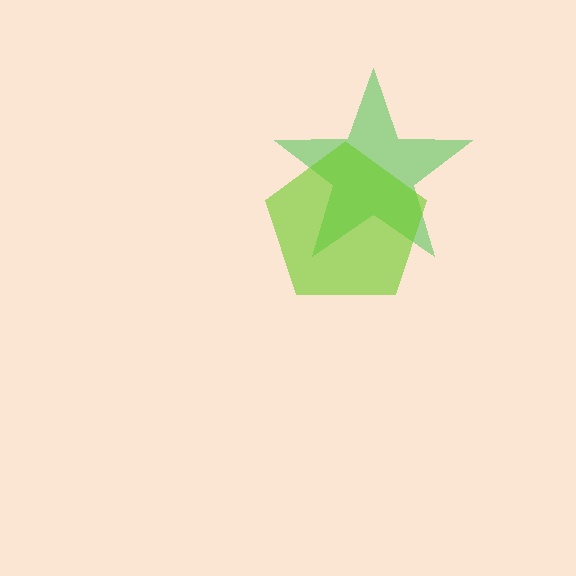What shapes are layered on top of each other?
The layered shapes are: a green star, a lime pentagon.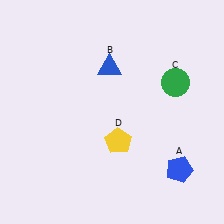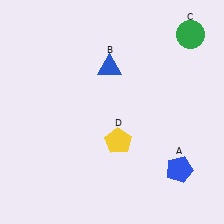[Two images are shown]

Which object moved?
The green circle (C) moved up.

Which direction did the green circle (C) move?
The green circle (C) moved up.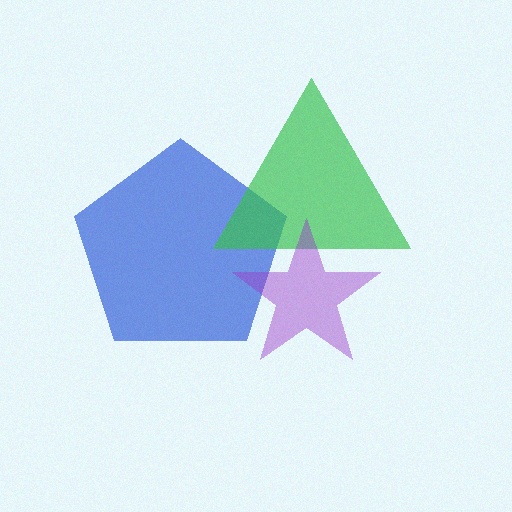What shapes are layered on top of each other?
The layered shapes are: a blue pentagon, a green triangle, a purple star.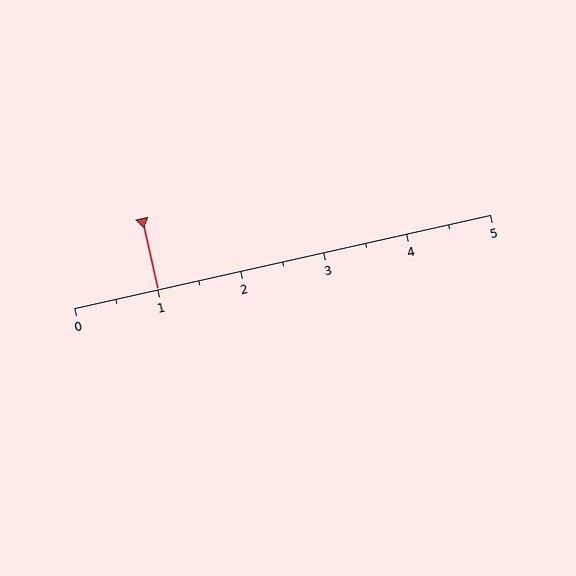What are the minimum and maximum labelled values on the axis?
The axis runs from 0 to 5.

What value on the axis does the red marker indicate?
The marker indicates approximately 1.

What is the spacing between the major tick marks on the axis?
The major ticks are spaced 1 apart.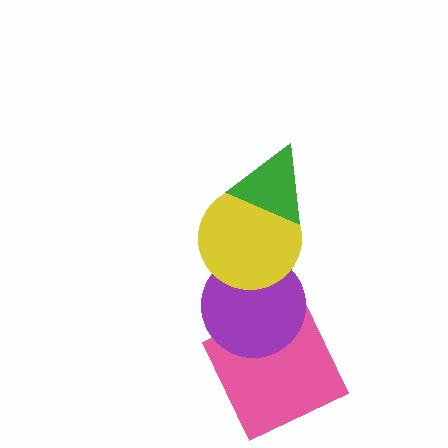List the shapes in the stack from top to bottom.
From top to bottom: the green triangle, the yellow circle, the purple circle, the pink square.